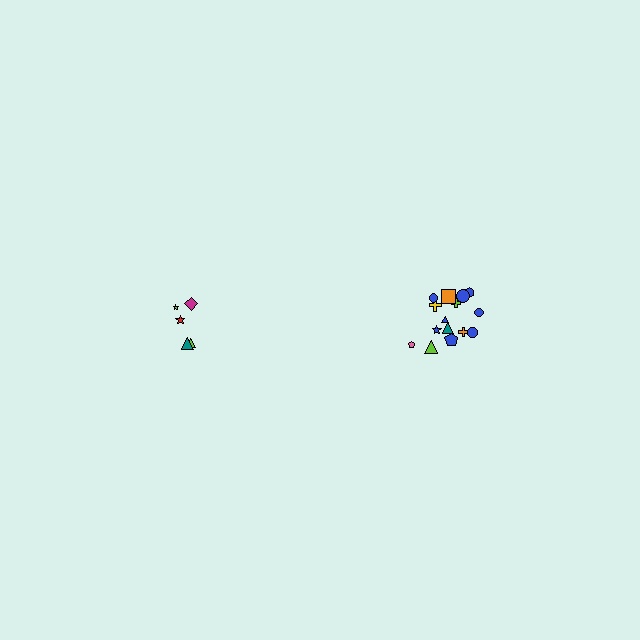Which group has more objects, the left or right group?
The right group.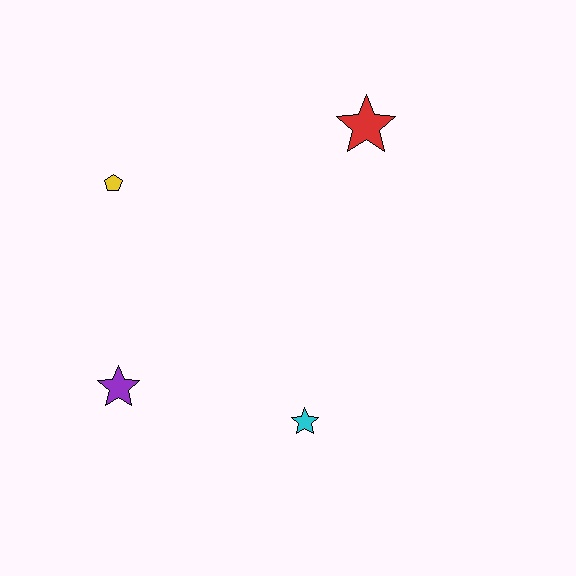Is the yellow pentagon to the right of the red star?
No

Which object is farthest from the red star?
The purple star is farthest from the red star.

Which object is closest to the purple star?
The cyan star is closest to the purple star.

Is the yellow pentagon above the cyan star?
Yes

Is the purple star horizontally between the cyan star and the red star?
No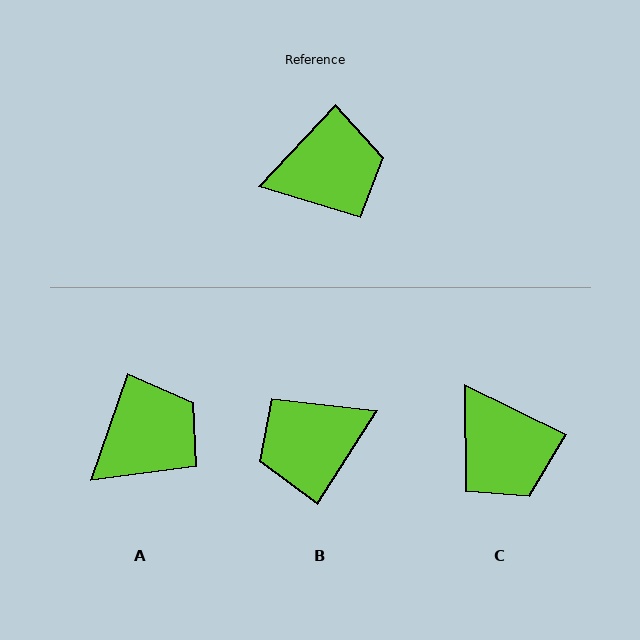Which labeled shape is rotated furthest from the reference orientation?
B, about 169 degrees away.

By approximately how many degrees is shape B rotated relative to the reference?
Approximately 169 degrees clockwise.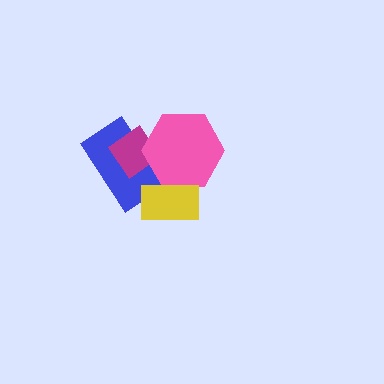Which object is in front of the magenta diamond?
The pink hexagon is in front of the magenta diamond.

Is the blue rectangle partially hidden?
Yes, it is partially covered by another shape.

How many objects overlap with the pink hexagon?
3 objects overlap with the pink hexagon.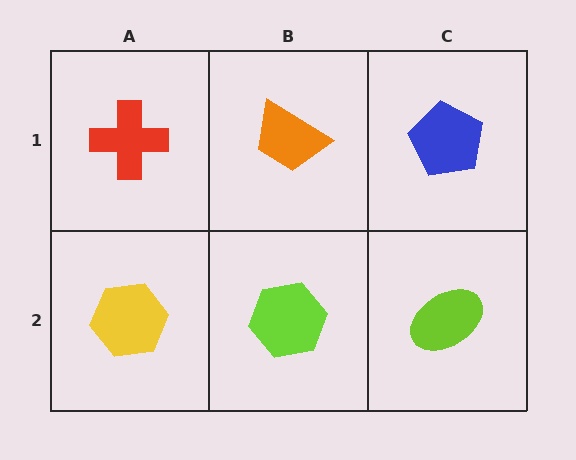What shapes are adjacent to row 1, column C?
A lime ellipse (row 2, column C), an orange trapezoid (row 1, column B).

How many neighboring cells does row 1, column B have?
3.